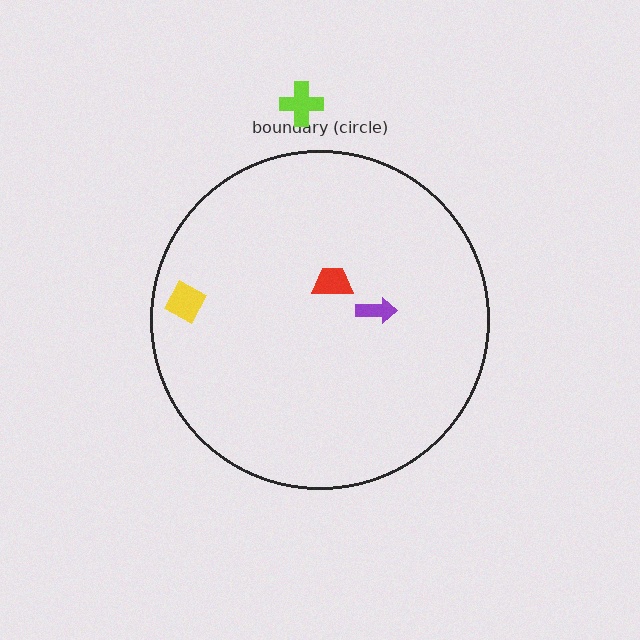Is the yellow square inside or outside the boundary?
Inside.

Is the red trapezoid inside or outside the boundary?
Inside.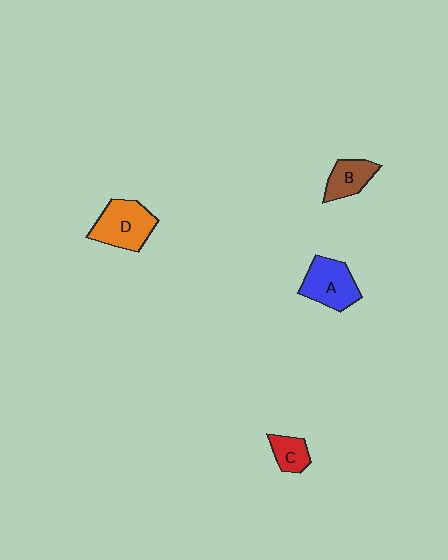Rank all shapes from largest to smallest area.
From largest to smallest: D (orange), A (blue), B (brown), C (red).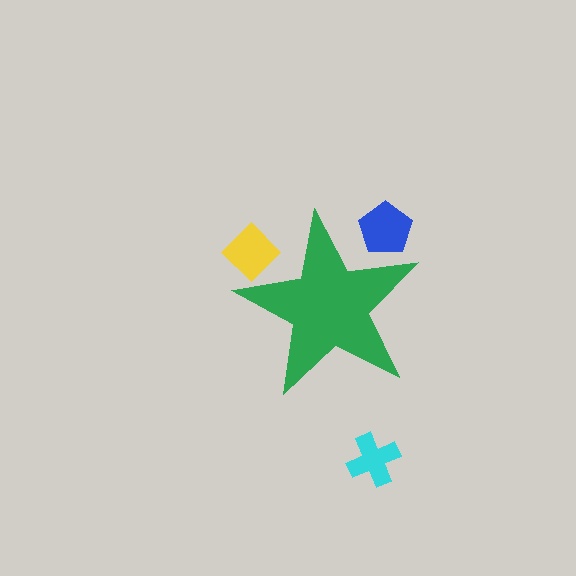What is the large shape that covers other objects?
A green star.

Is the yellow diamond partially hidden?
Yes, the yellow diamond is partially hidden behind the green star.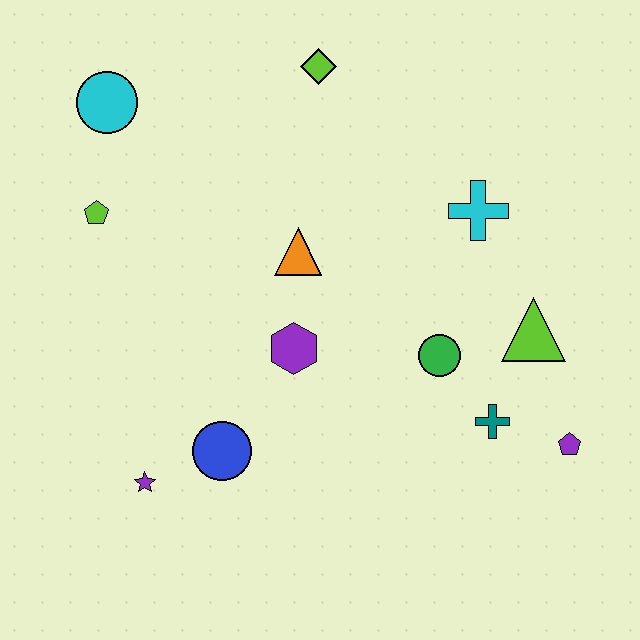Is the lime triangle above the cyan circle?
No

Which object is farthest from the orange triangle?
The purple pentagon is farthest from the orange triangle.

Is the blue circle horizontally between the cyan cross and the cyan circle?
Yes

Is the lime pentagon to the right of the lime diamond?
No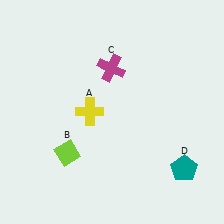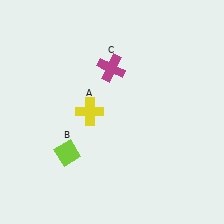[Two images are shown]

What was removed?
The teal pentagon (D) was removed in Image 2.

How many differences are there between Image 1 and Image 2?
There is 1 difference between the two images.